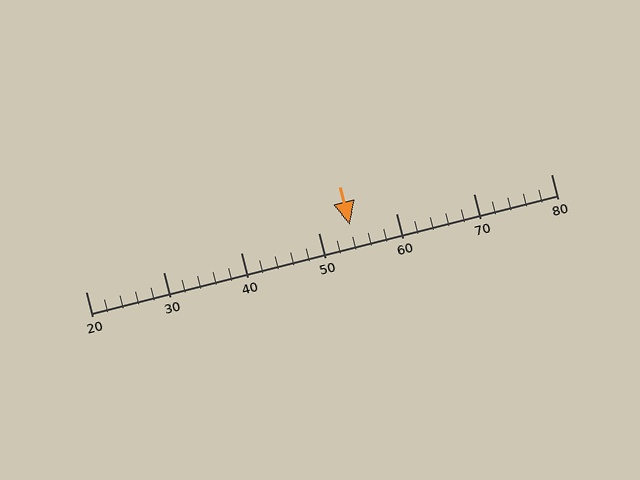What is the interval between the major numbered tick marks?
The major tick marks are spaced 10 units apart.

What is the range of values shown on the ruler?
The ruler shows values from 20 to 80.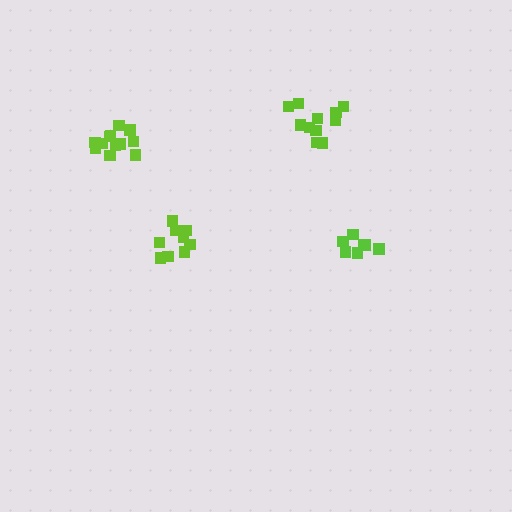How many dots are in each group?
Group 1: 13 dots, Group 2: 7 dots, Group 3: 11 dots, Group 4: 9 dots (40 total).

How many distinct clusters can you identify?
There are 4 distinct clusters.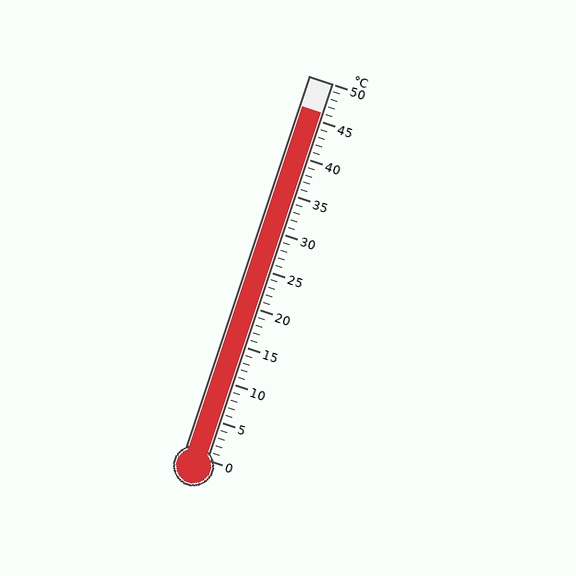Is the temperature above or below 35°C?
The temperature is above 35°C.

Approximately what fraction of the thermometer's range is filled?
The thermometer is filled to approximately 90% of its range.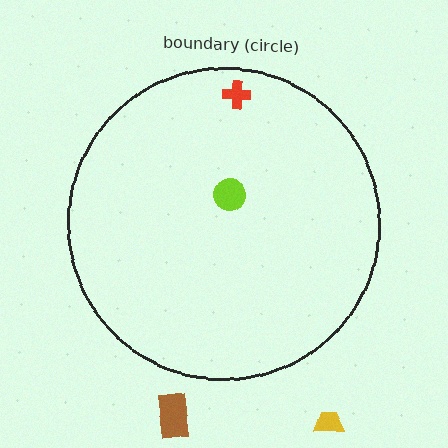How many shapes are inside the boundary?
2 inside, 2 outside.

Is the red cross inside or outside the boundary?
Inside.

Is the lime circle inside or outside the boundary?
Inside.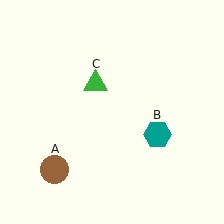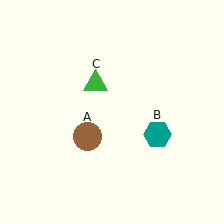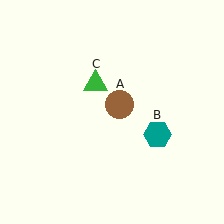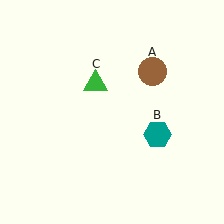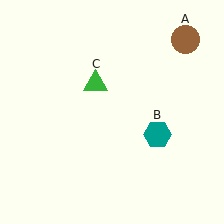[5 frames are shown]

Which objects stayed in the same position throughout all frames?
Teal hexagon (object B) and green triangle (object C) remained stationary.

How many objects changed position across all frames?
1 object changed position: brown circle (object A).